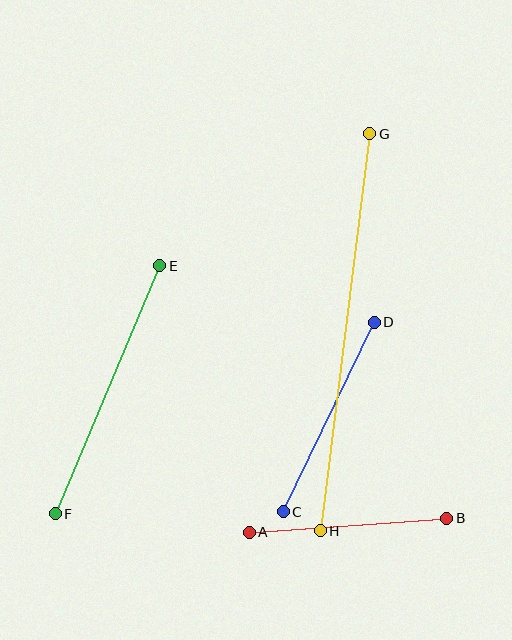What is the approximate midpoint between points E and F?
The midpoint is at approximately (107, 390) pixels.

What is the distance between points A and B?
The distance is approximately 198 pixels.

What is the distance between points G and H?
The distance is approximately 400 pixels.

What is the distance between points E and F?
The distance is approximately 269 pixels.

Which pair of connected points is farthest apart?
Points G and H are farthest apart.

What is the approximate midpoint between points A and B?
The midpoint is at approximately (348, 525) pixels.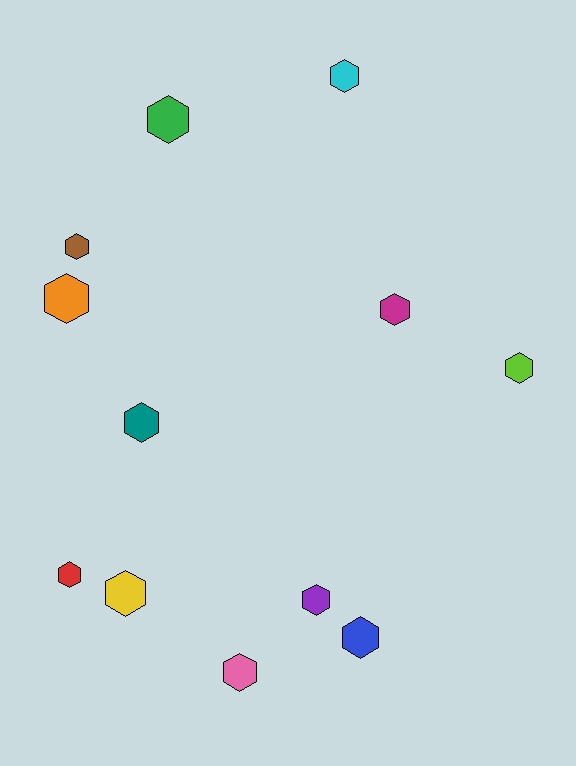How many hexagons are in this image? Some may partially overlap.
There are 12 hexagons.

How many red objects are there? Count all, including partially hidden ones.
There is 1 red object.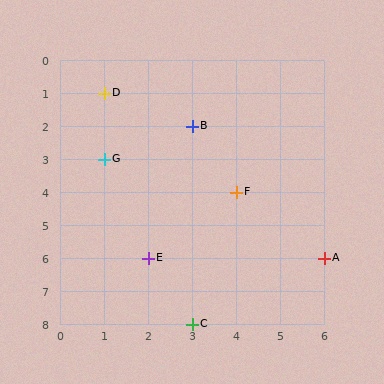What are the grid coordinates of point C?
Point C is at grid coordinates (3, 8).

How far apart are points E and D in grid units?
Points E and D are 1 column and 5 rows apart (about 5.1 grid units diagonally).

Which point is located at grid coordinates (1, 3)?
Point G is at (1, 3).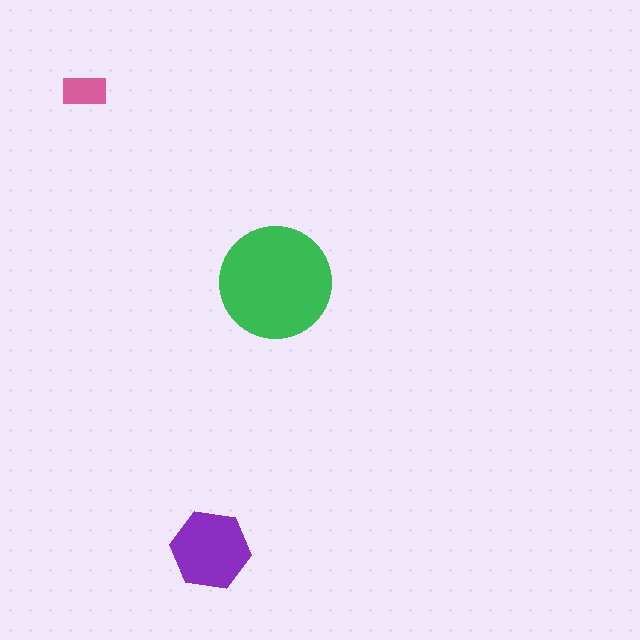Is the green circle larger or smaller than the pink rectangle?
Larger.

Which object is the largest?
The green circle.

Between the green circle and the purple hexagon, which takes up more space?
The green circle.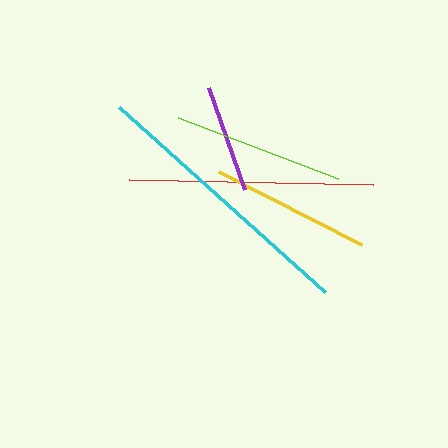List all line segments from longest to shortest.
From longest to shortest: cyan, red, lime, yellow, purple.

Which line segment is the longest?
The cyan line is the longest at approximately 277 pixels.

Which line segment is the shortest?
The purple line is the shortest at approximately 108 pixels.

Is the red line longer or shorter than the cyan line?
The cyan line is longer than the red line.